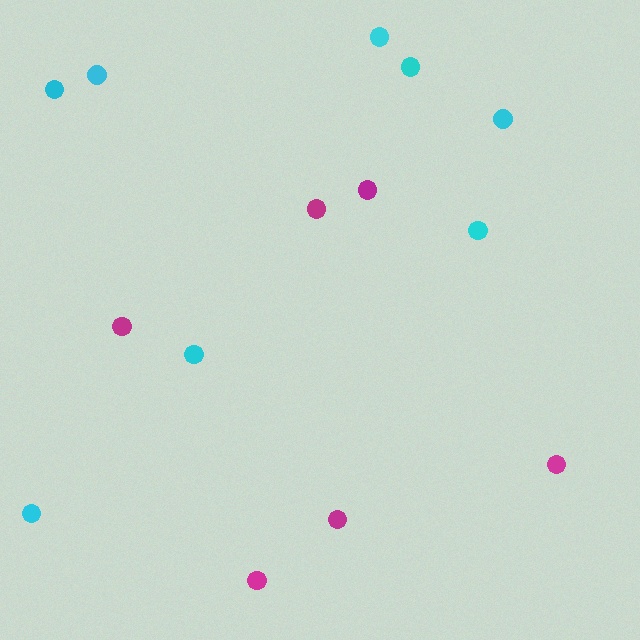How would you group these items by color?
There are 2 groups: one group of magenta circles (6) and one group of cyan circles (8).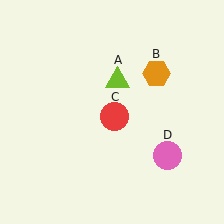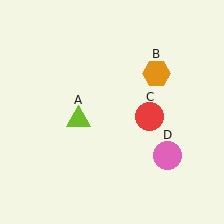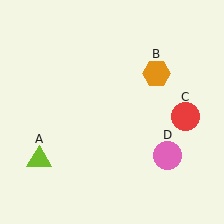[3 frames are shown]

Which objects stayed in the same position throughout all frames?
Orange hexagon (object B) and pink circle (object D) remained stationary.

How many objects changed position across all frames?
2 objects changed position: lime triangle (object A), red circle (object C).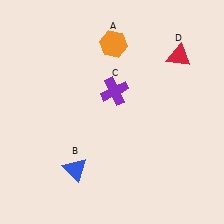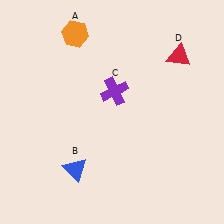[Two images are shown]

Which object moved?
The orange hexagon (A) moved left.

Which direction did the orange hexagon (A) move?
The orange hexagon (A) moved left.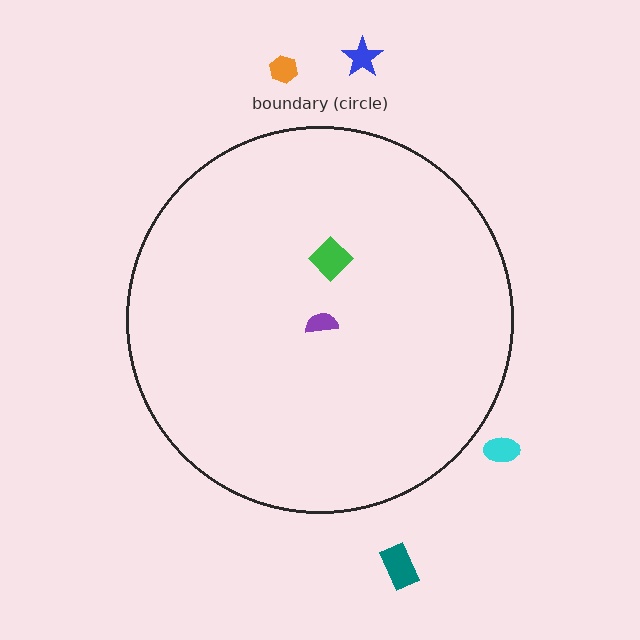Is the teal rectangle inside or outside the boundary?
Outside.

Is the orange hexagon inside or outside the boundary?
Outside.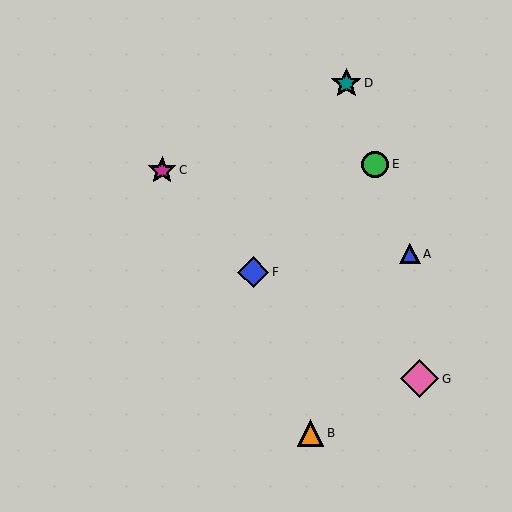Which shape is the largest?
The pink diamond (labeled G) is the largest.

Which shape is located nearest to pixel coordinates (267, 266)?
The blue diamond (labeled F) at (253, 272) is nearest to that location.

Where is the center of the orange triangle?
The center of the orange triangle is at (310, 433).